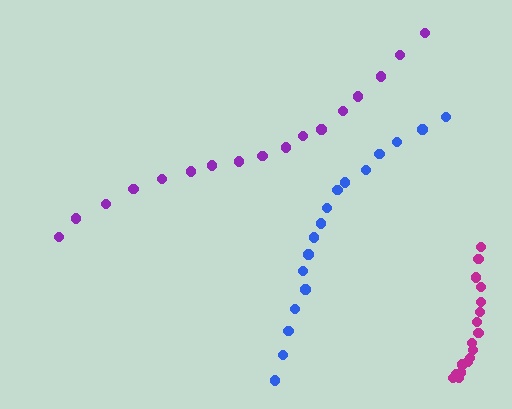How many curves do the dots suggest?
There are 3 distinct paths.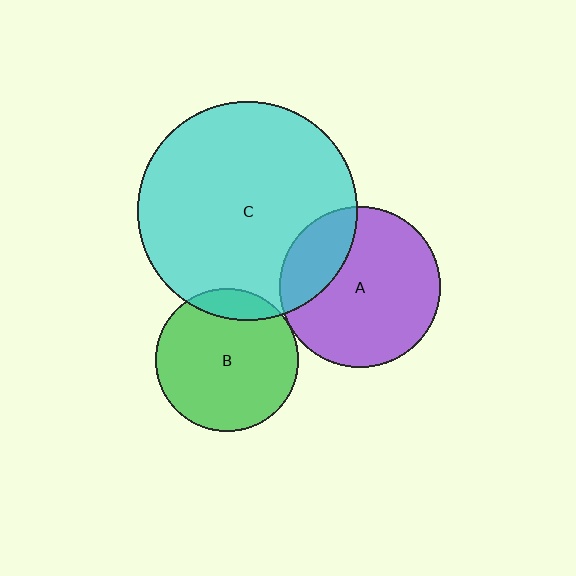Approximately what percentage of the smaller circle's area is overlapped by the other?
Approximately 25%.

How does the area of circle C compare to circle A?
Approximately 1.9 times.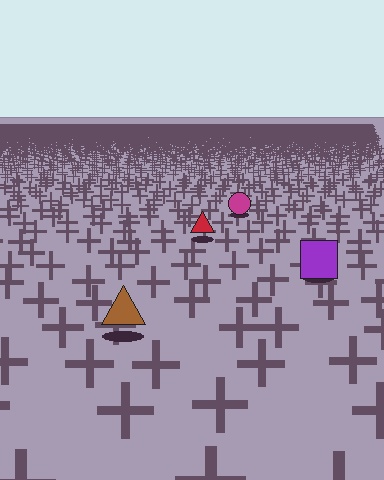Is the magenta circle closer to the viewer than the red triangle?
No. The red triangle is closer — you can tell from the texture gradient: the ground texture is coarser near it.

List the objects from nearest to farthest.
From nearest to farthest: the brown triangle, the purple square, the red triangle, the magenta circle.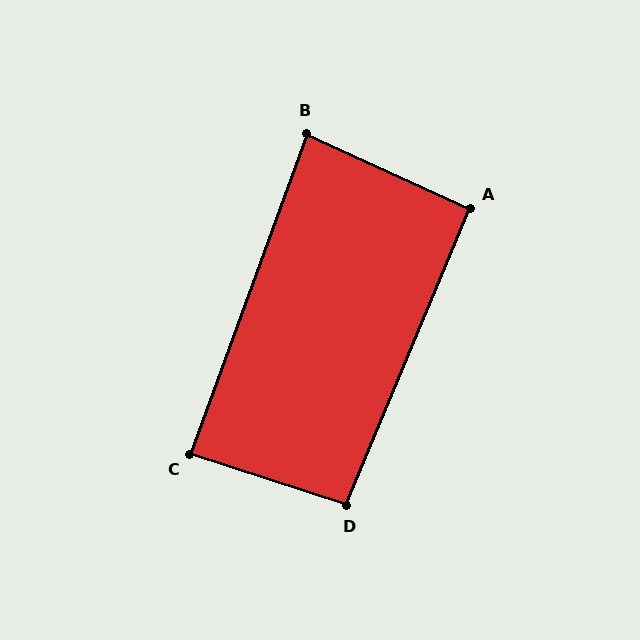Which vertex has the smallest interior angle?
B, at approximately 85 degrees.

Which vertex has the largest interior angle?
D, at approximately 95 degrees.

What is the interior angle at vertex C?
Approximately 88 degrees (approximately right).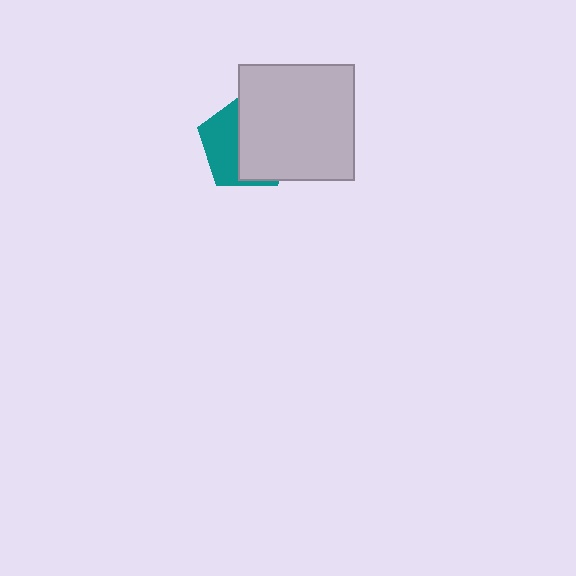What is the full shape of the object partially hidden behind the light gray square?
The partially hidden object is a teal pentagon.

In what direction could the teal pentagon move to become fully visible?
The teal pentagon could move left. That would shift it out from behind the light gray square entirely.